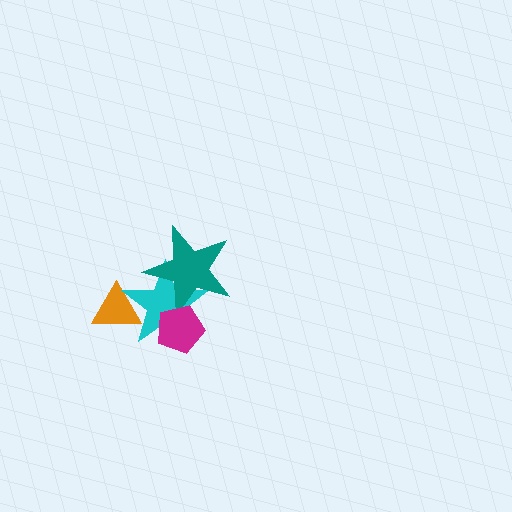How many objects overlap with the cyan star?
3 objects overlap with the cyan star.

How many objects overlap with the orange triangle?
1 object overlaps with the orange triangle.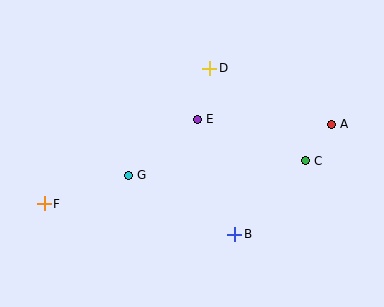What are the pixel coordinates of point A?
Point A is at (331, 124).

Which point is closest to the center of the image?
Point E at (197, 119) is closest to the center.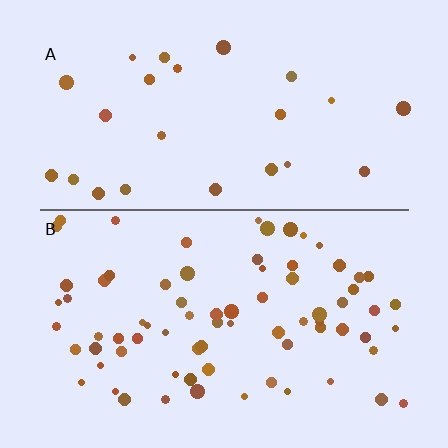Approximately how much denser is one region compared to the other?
Approximately 3.0× — region B over region A.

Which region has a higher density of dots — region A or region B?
B (the bottom).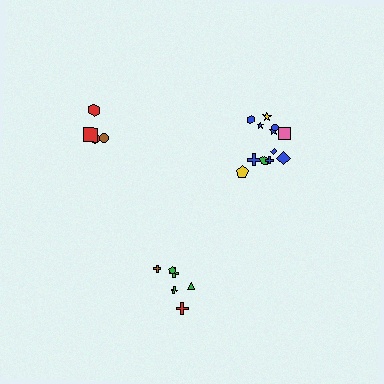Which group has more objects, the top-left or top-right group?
The top-right group.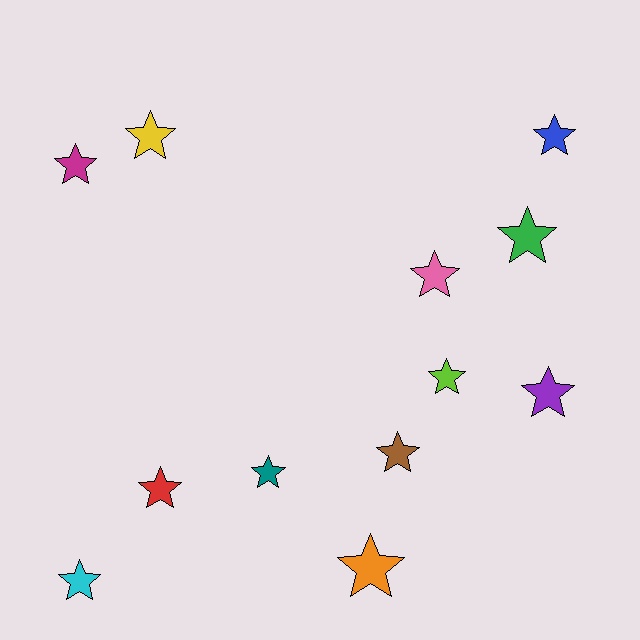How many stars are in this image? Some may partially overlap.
There are 12 stars.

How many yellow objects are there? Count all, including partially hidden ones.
There is 1 yellow object.